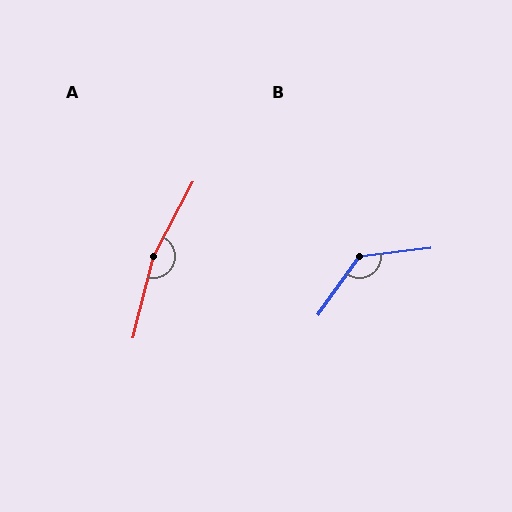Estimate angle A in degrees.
Approximately 166 degrees.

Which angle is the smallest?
B, at approximately 132 degrees.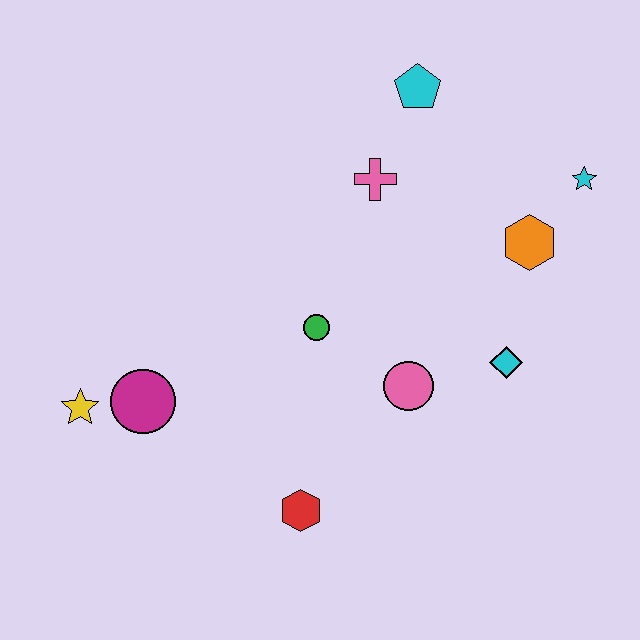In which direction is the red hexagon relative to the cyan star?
The red hexagon is below the cyan star.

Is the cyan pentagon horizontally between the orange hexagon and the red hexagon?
Yes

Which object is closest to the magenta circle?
The yellow star is closest to the magenta circle.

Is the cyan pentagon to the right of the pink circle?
Yes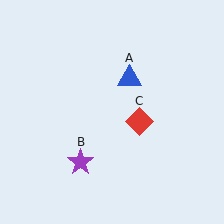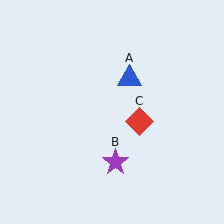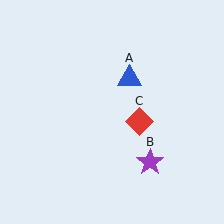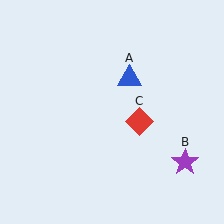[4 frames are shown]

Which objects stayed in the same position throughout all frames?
Blue triangle (object A) and red diamond (object C) remained stationary.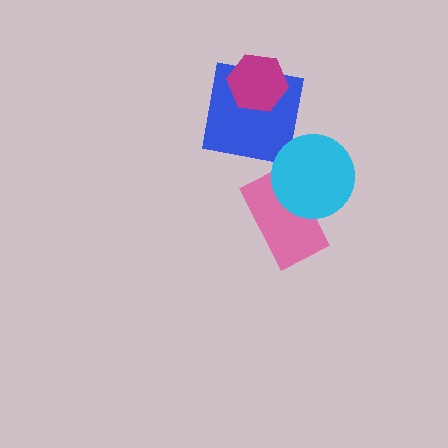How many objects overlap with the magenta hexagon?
1 object overlaps with the magenta hexagon.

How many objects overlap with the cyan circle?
1 object overlaps with the cyan circle.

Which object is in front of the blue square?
The magenta hexagon is in front of the blue square.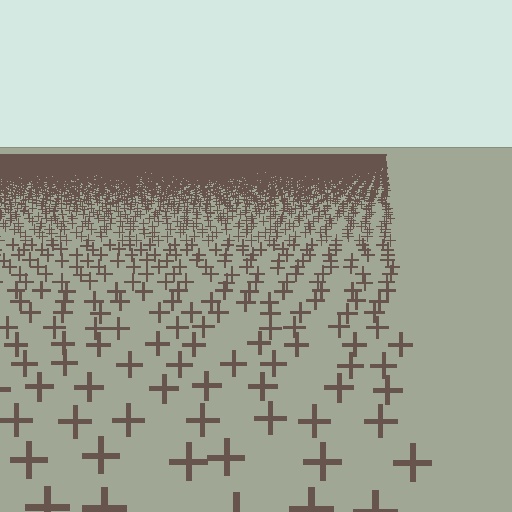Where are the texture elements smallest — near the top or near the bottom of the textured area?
Near the top.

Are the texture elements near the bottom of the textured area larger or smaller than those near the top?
Larger. Near the bottom, elements are closer to the viewer and appear at a bigger on-screen size.